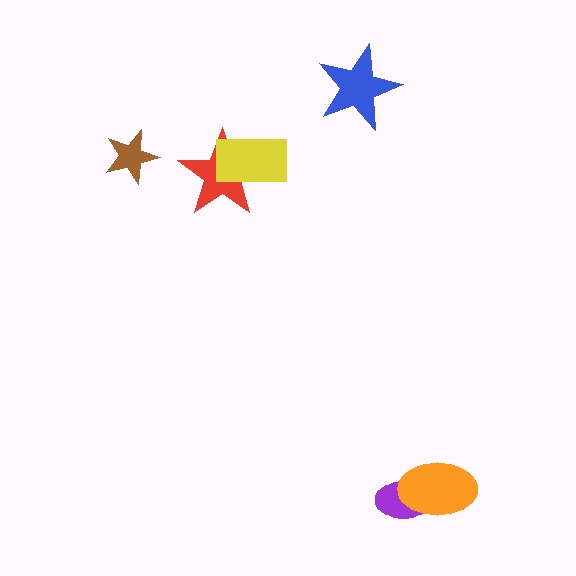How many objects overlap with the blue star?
0 objects overlap with the blue star.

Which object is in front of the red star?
The yellow rectangle is in front of the red star.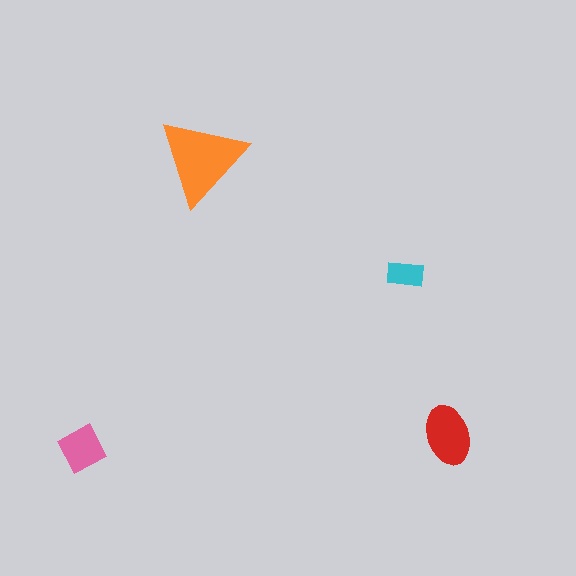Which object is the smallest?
The cyan rectangle.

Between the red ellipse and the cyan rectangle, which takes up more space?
The red ellipse.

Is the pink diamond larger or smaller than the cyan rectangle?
Larger.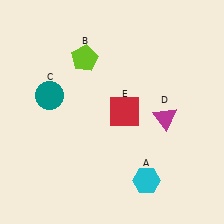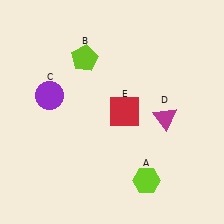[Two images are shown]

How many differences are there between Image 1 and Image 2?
There are 2 differences between the two images.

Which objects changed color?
A changed from cyan to lime. C changed from teal to purple.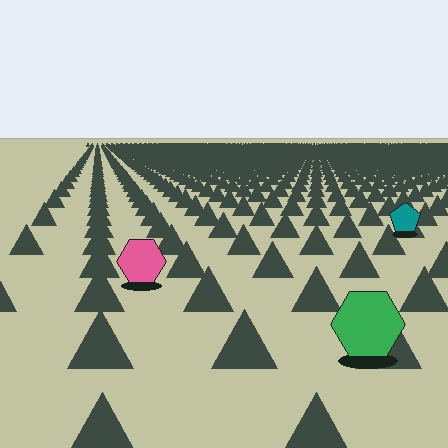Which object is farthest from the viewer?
The teal pentagon is farthest from the viewer. It appears smaller and the ground texture around it is denser.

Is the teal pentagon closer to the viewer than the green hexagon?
No. The green hexagon is closer — you can tell from the texture gradient: the ground texture is coarser near it.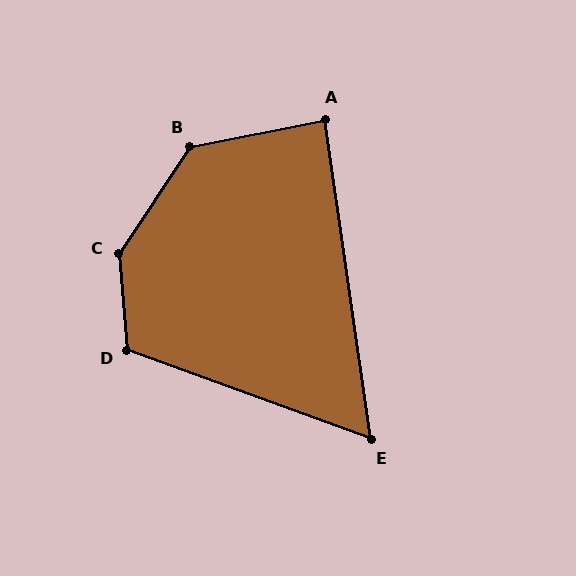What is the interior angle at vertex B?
Approximately 134 degrees (obtuse).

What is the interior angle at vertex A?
Approximately 87 degrees (approximately right).